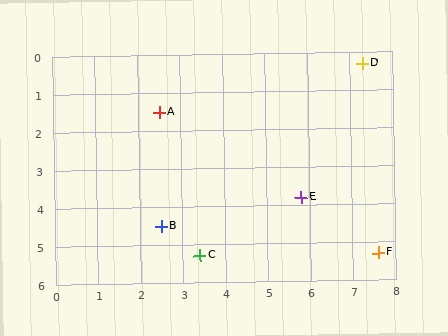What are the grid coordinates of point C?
Point C is at approximately (3.4, 5.3).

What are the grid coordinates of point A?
Point A is at approximately (2.5, 1.5).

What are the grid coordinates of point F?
Point F is at approximately (7.6, 5.3).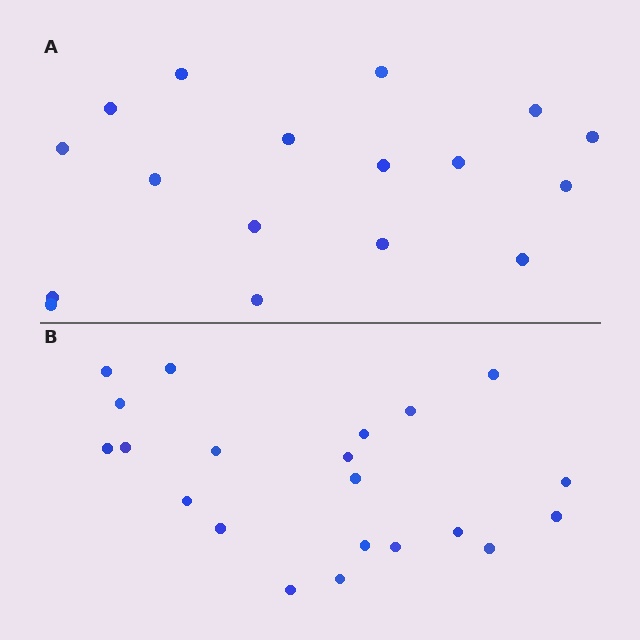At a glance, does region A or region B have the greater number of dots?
Region B (the bottom region) has more dots.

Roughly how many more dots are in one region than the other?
Region B has about 4 more dots than region A.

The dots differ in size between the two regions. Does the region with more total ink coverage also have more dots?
No. Region A has more total ink coverage because its dots are larger, but region B actually contains more individual dots. Total area can be misleading — the number of items is what matters here.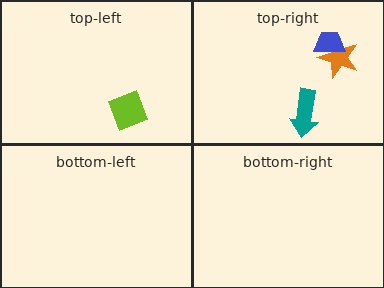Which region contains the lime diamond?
The top-left region.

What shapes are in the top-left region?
The lime diamond.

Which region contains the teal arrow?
The top-right region.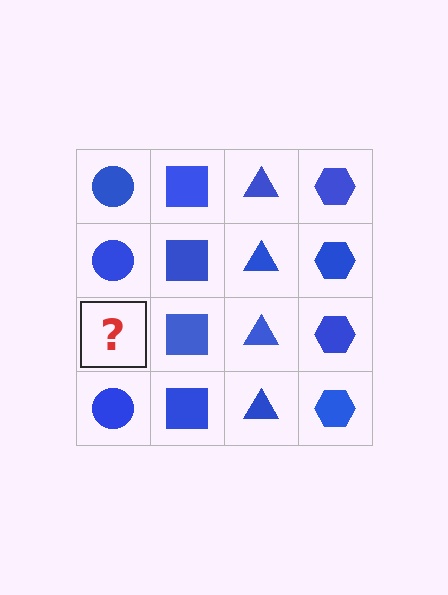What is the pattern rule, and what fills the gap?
The rule is that each column has a consistent shape. The gap should be filled with a blue circle.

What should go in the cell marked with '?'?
The missing cell should contain a blue circle.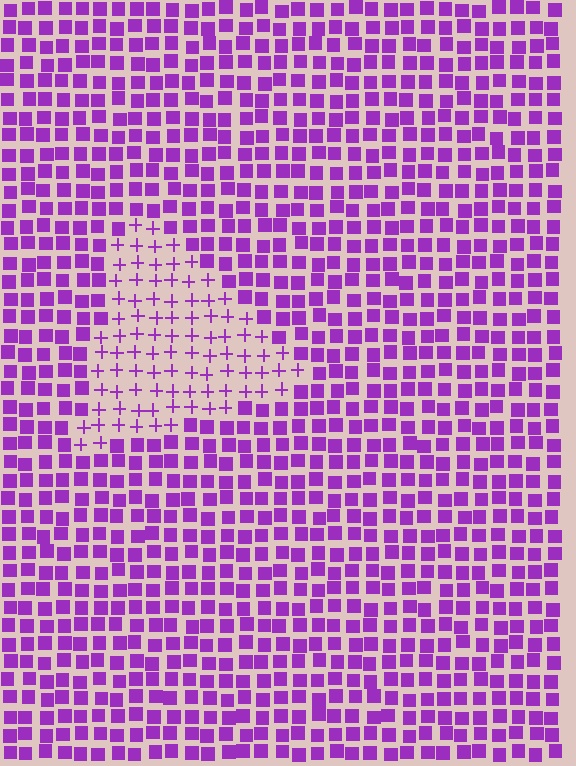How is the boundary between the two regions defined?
The boundary is defined by a change in element shape: plus signs inside vs. squares outside. All elements share the same color and spacing.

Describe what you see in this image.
The image is filled with small purple elements arranged in a uniform grid. A triangle-shaped region contains plus signs, while the surrounding area contains squares. The boundary is defined purely by the change in element shape.